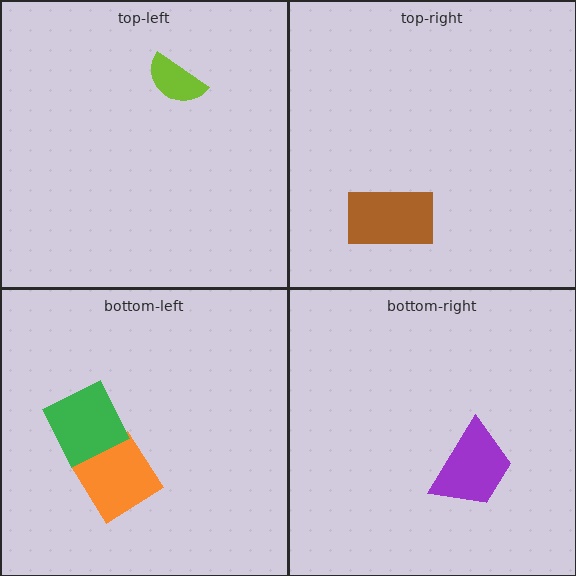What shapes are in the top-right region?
The brown rectangle.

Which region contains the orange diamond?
The bottom-left region.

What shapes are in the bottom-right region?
The purple trapezoid.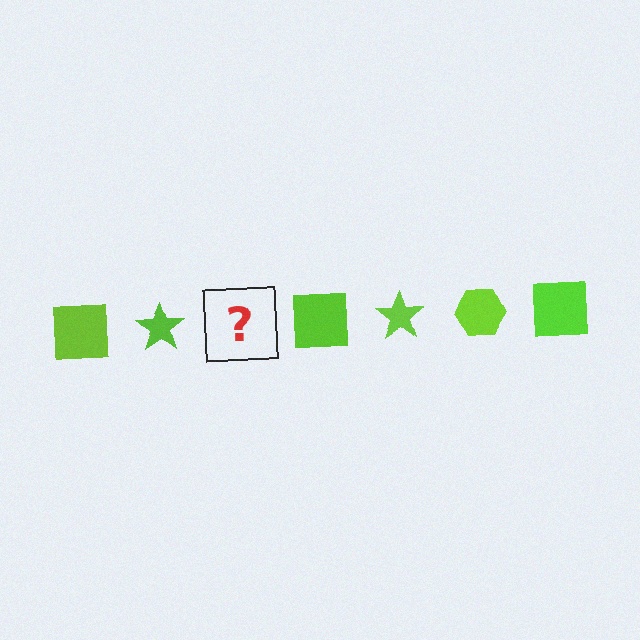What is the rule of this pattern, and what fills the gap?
The rule is that the pattern cycles through square, star, hexagon shapes in lime. The gap should be filled with a lime hexagon.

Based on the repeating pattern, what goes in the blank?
The blank should be a lime hexagon.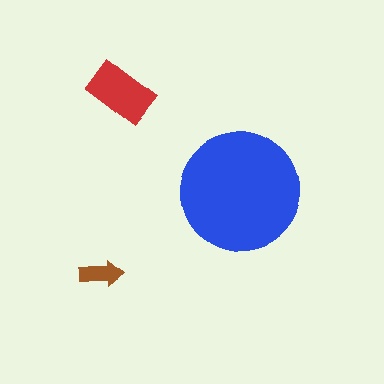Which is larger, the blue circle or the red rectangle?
The blue circle.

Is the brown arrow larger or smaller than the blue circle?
Smaller.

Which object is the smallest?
The brown arrow.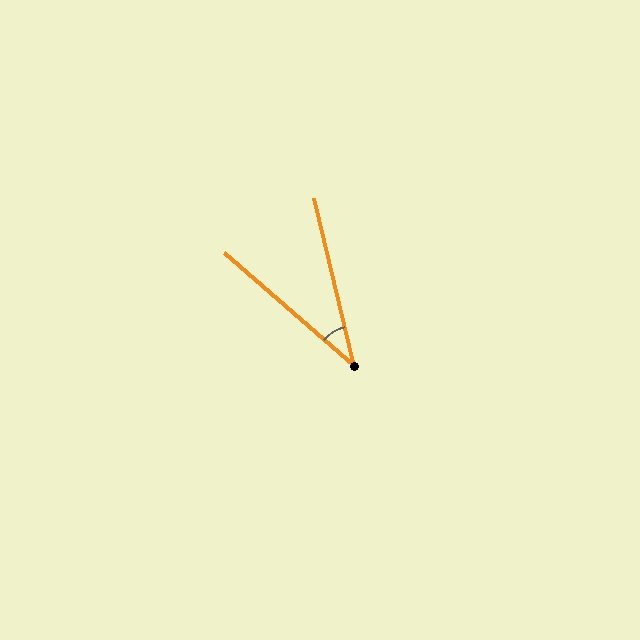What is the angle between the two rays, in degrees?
Approximately 36 degrees.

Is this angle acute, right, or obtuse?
It is acute.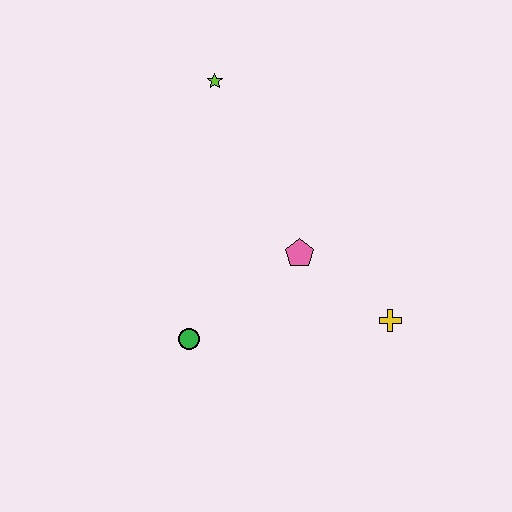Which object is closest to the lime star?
The pink pentagon is closest to the lime star.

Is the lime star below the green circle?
No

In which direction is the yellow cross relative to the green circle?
The yellow cross is to the right of the green circle.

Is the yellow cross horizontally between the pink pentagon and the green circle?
No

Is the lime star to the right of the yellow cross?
No